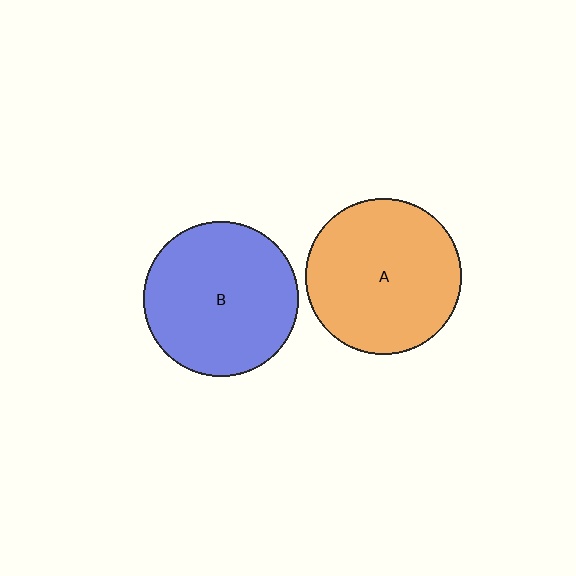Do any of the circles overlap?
No, none of the circles overlap.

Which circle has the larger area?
Circle A (orange).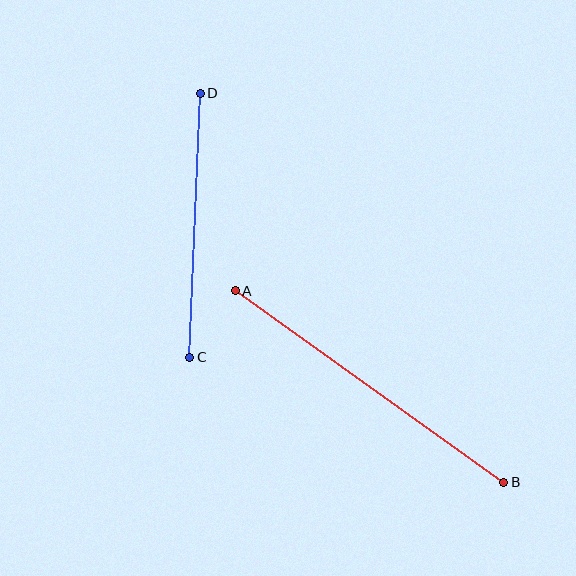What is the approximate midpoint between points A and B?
The midpoint is at approximately (369, 387) pixels.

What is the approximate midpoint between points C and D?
The midpoint is at approximately (195, 225) pixels.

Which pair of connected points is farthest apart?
Points A and B are farthest apart.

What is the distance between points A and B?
The distance is approximately 330 pixels.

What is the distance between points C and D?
The distance is approximately 264 pixels.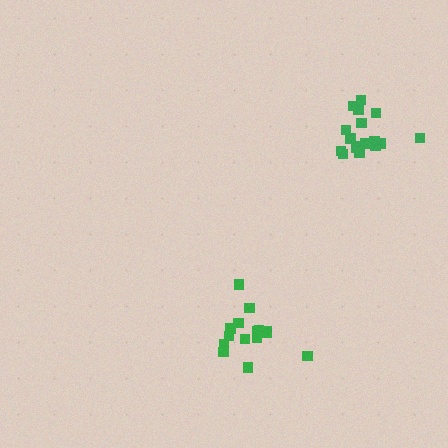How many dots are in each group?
Group 1: 15 dots, Group 2: 18 dots (33 total).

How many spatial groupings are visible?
There are 2 spatial groupings.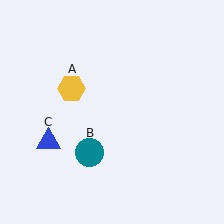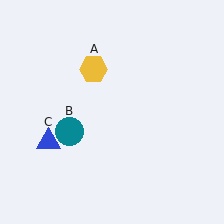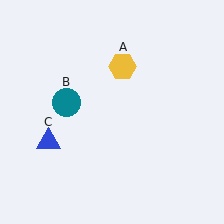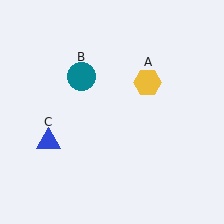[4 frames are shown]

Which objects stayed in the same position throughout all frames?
Blue triangle (object C) remained stationary.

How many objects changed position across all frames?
2 objects changed position: yellow hexagon (object A), teal circle (object B).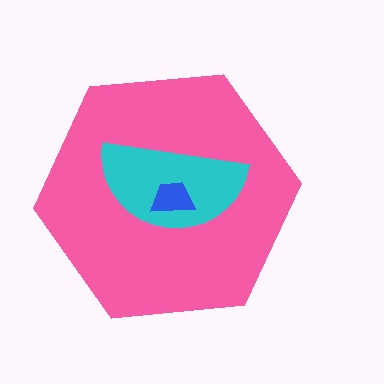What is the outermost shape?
The pink hexagon.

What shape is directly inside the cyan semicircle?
The blue trapezoid.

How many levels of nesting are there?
3.